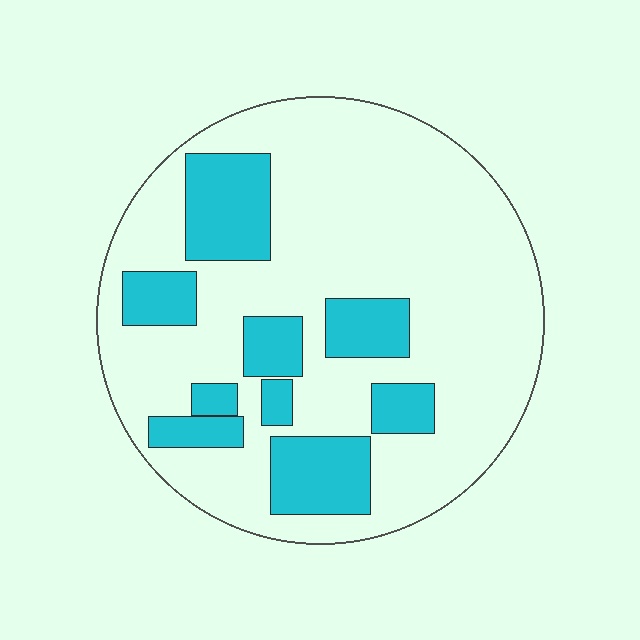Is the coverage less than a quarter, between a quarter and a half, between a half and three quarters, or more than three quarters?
Less than a quarter.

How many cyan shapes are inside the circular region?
9.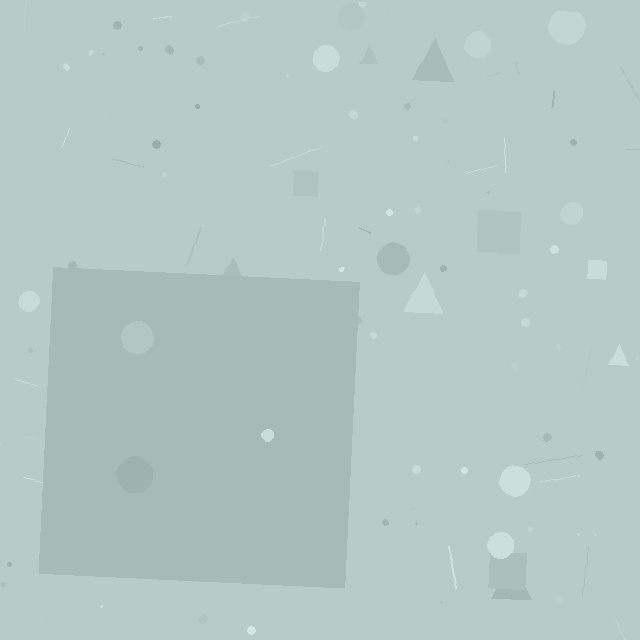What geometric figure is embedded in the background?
A square is embedded in the background.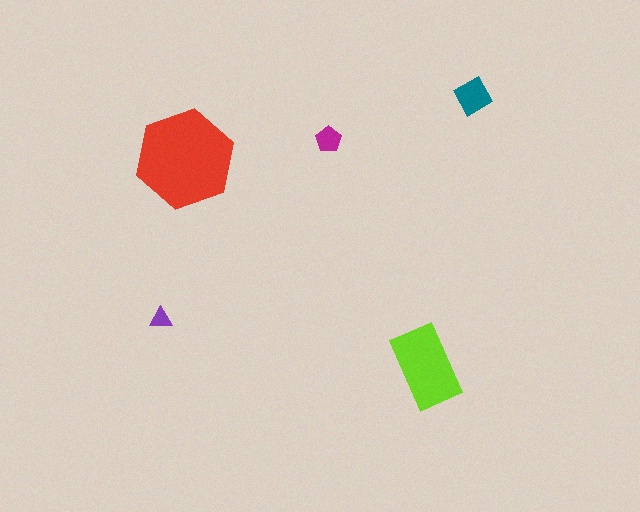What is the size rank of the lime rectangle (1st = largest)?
2nd.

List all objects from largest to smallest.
The red hexagon, the lime rectangle, the teal diamond, the magenta pentagon, the purple triangle.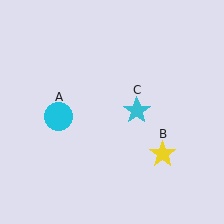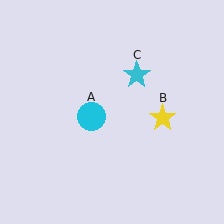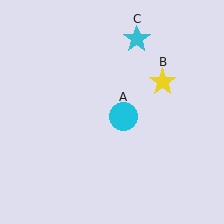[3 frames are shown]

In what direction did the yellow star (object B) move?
The yellow star (object B) moved up.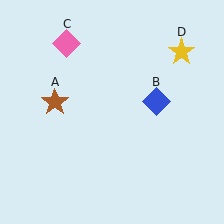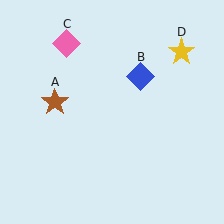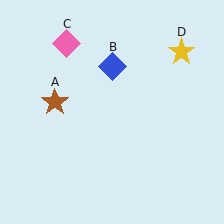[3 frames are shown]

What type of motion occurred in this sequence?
The blue diamond (object B) rotated counterclockwise around the center of the scene.